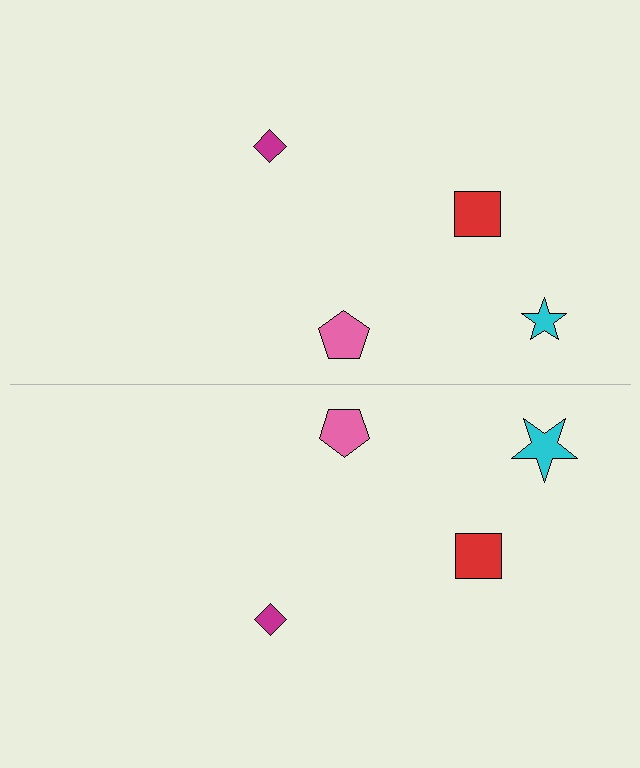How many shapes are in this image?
There are 8 shapes in this image.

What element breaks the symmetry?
The cyan star on the bottom side has a different size than its mirror counterpart.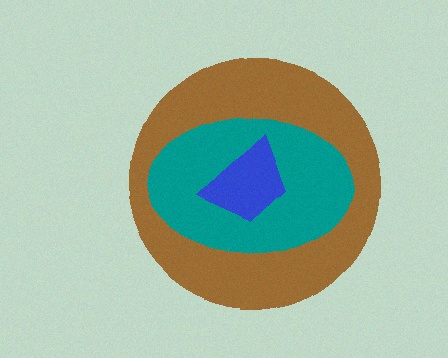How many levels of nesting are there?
3.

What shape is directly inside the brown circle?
The teal ellipse.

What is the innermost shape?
The blue trapezoid.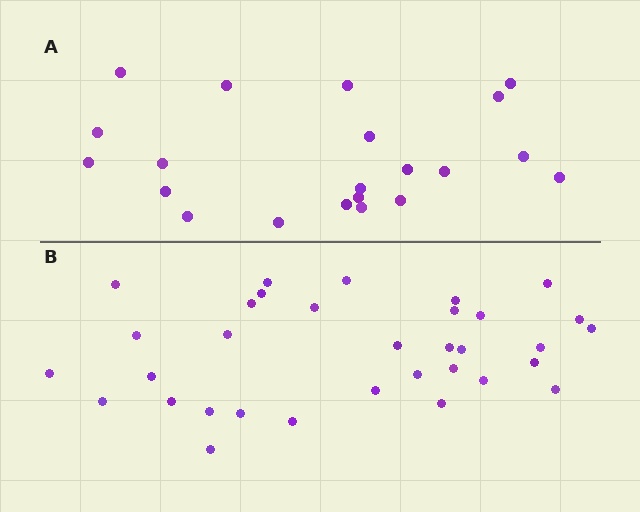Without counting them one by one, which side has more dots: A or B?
Region B (the bottom region) has more dots.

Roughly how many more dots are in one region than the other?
Region B has roughly 12 or so more dots than region A.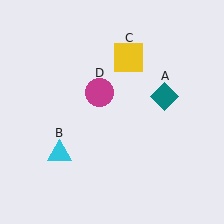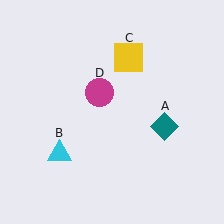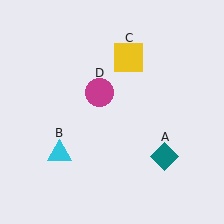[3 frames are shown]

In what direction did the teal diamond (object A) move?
The teal diamond (object A) moved down.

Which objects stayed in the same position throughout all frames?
Cyan triangle (object B) and yellow square (object C) and magenta circle (object D) remained stationary.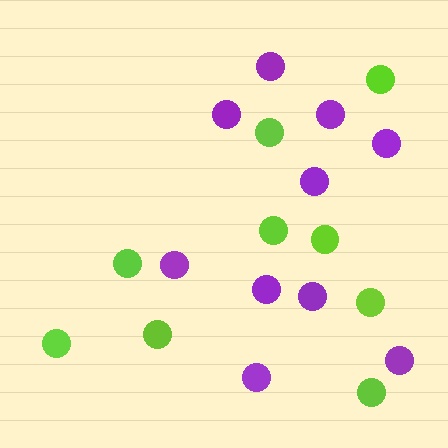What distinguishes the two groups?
There are 2 groups: one group of purple circles (10) and one group of lime circles (9).